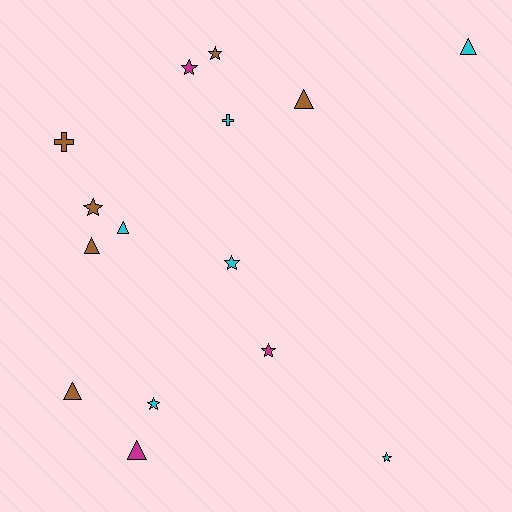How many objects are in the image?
There are 15 objects.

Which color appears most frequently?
Cyan, with 6 objects.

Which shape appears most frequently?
Star, with 7 objects.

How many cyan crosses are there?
There is 1 cyan cross.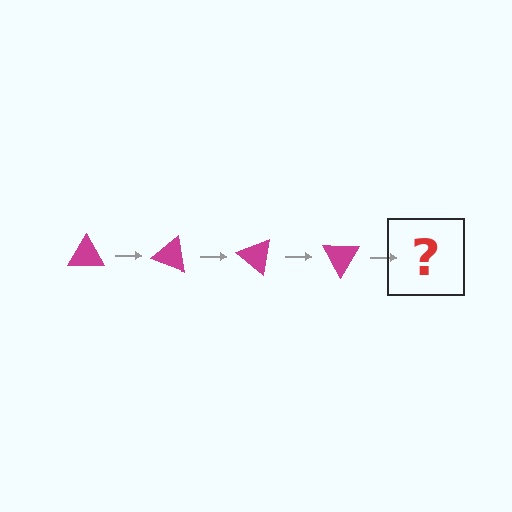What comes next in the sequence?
The next element should be a magenta triangle rotated 80 degrees.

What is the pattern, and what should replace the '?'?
The pattern is that the triangle rotates 20 degrees each step. The '?' should be a magenta triangle rotated 80 degrees.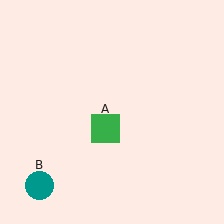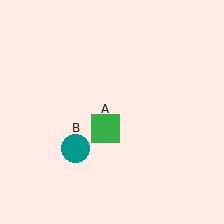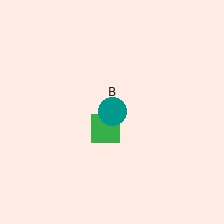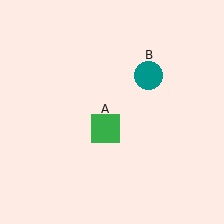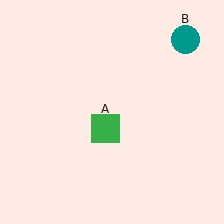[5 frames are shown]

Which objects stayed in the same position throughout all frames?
Green square (object A) remained stationary.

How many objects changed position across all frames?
1 object changed position: teal circle (object B).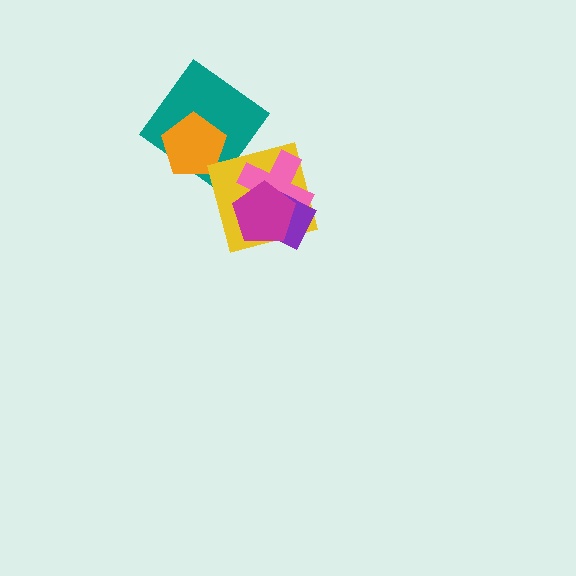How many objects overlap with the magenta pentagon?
3 objects overlap with the magenta pentagon.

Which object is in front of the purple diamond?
The magenta pentagon is in front of the purple diamond.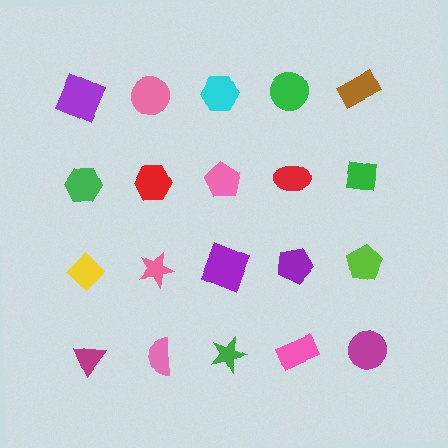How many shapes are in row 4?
5 shapes.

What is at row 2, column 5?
A green square.